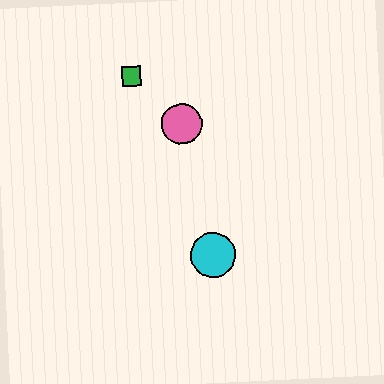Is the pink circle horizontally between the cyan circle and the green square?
Yes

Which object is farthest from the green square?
The cyan circle is farthest from the green square.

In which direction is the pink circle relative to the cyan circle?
The pink circle is above the cyan circle.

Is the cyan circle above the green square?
No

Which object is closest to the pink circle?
The green square is closest to the pink circle.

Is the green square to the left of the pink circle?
Yes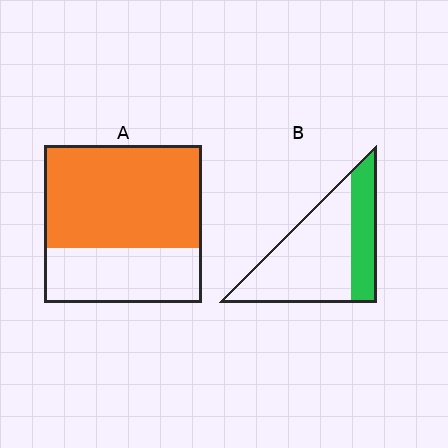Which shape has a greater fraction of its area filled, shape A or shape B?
Shape A.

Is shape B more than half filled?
No.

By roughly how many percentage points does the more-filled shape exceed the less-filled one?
By roughly 35 percentage points (A over B).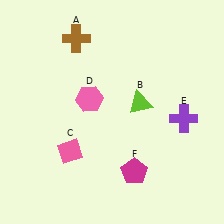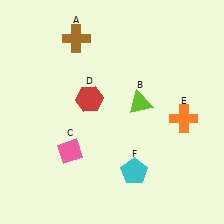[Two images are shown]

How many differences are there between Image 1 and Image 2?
There are 3 differences between the two images.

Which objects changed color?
D changed from pink to red. E changed from purple to orange. F changed from magenta to cyan.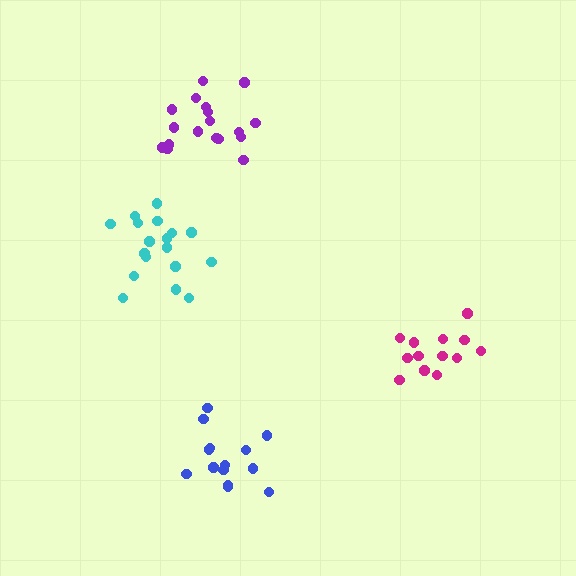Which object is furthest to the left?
The cyan cluster is leftmost.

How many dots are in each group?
Group 1: 13 dots, Group 2: 18 dots, Group 3: 18 dots, Group 4: 14 dots (63 total).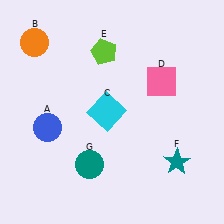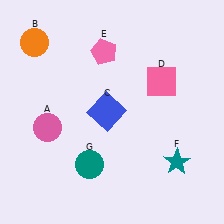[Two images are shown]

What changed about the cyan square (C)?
In Image 1, C is cyan. In Image 2, it changed to blue.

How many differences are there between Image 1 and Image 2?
There are 3 differences between the two images.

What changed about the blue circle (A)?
In Image 1, A is blue. In Image 2, it changed to pink.